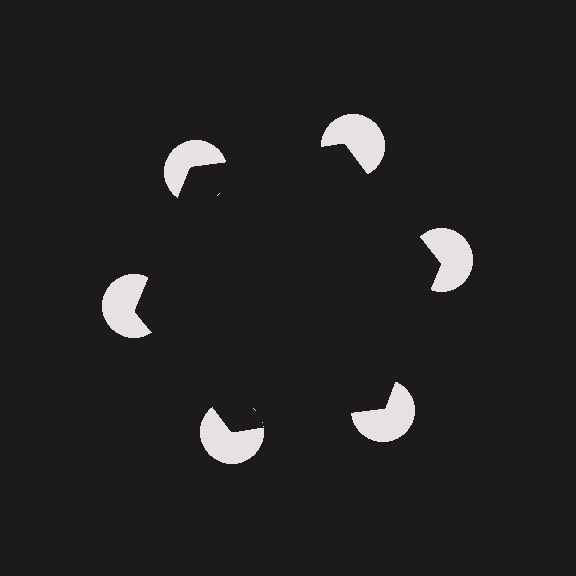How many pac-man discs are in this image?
There are 6 — one at each vertex of the illusory hexagon.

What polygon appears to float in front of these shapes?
An illusory hexagon — its edges are inferred from the aligned wedge cuts in the pac-man discs, not physically drawn.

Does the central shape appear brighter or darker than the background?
It typically appears slightly darker than the background, even though no actual brightness change is drawn.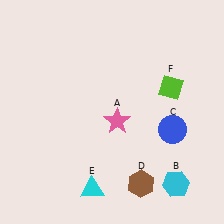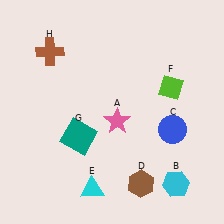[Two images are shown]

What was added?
A teal square (G), a brown cross (H) were added in Image 2.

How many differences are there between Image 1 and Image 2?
There are 2 differences between the two images.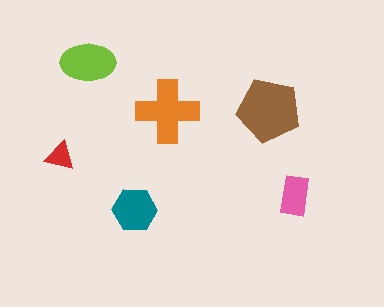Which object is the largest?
The brown pentagon.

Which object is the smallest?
The red triangle.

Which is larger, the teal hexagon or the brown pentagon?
The brown pentagon.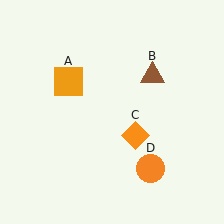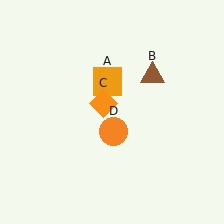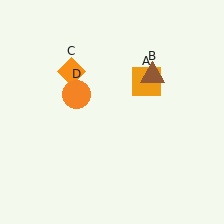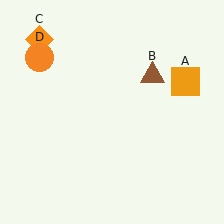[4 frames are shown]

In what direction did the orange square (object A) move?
The orange square (object A) moved right.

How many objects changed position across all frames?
3 objects changed position: orange square (object A), orange diamond (object C), orange circle (object D).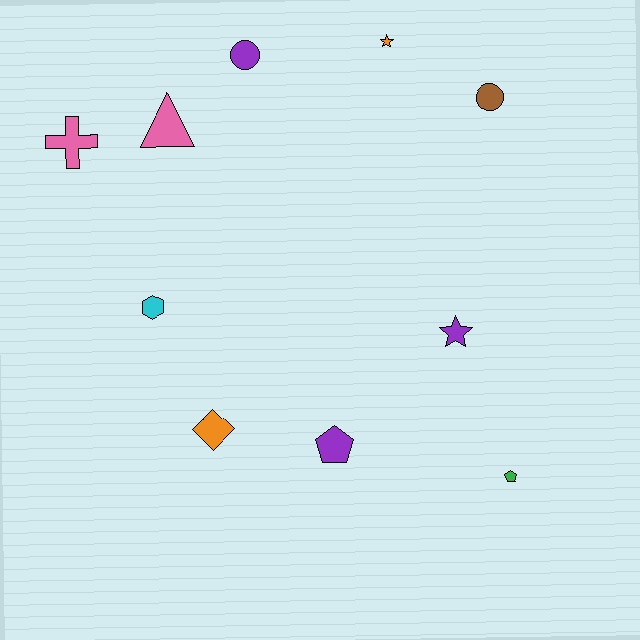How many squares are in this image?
There are no squares.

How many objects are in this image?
There are 10 objects.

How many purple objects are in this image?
There are 3 purple objects.